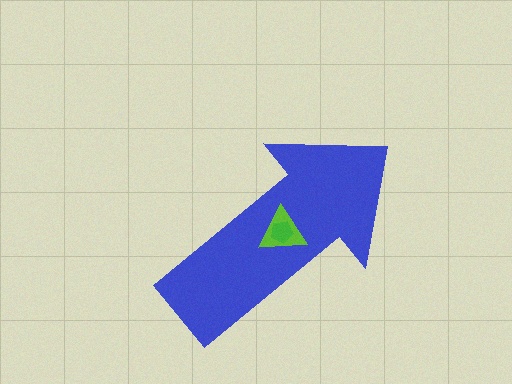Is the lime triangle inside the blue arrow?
Yes.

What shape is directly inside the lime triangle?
The green pentagon.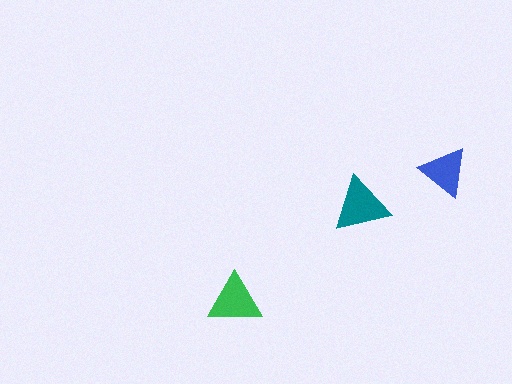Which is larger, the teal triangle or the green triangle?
The teal one.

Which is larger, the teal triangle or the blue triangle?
The teal one.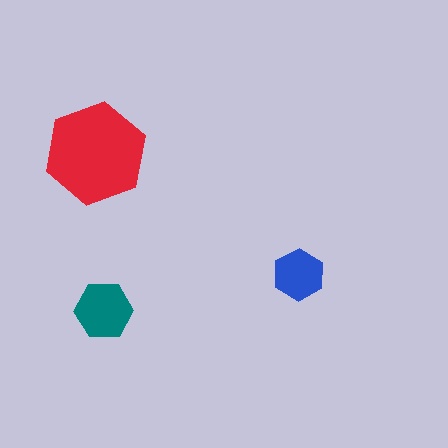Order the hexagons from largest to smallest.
the red one, the teal one, the blue one.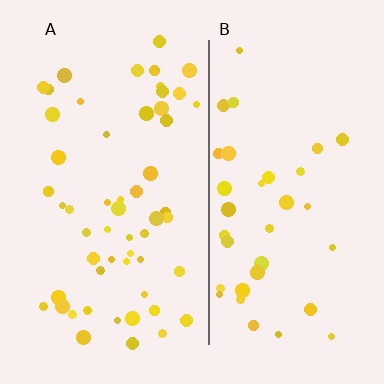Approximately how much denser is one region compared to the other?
Approximately 1.5× — region A over region B.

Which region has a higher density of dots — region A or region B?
A (the left).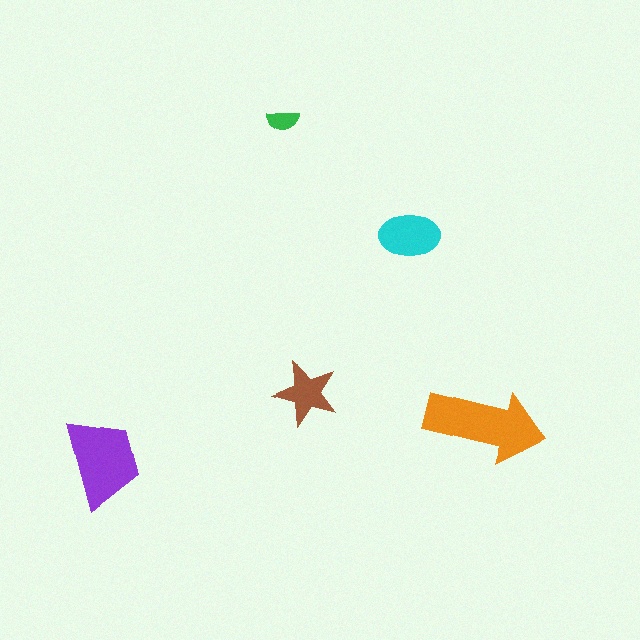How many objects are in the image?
There are 5 objects in the image.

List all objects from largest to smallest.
The orange arrow, the purple trapezoid, the cyan ellipse, the brown star, the green semicircle.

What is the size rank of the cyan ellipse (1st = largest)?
3rd.